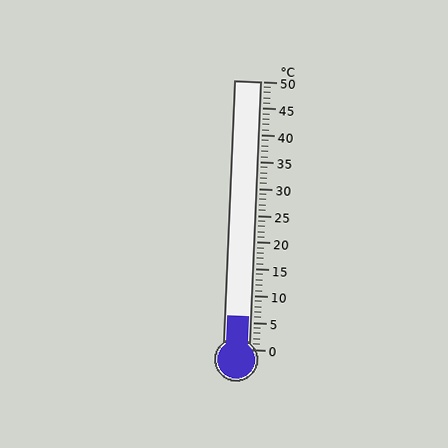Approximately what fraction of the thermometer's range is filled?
The thermometer is filled to approximately 10% of its range.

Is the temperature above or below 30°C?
The temperature is below 30°C.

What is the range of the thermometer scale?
The thermometer scale ranges from 0°C to 50°C.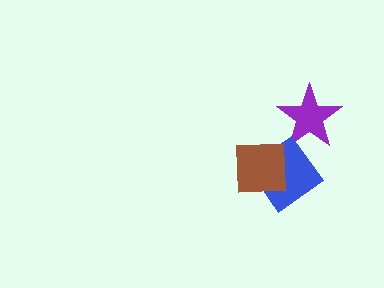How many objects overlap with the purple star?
0 objects overlap with the purple star.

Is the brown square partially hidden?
No, no other shape covers it.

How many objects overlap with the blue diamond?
1 object overlaps with the blue diamond.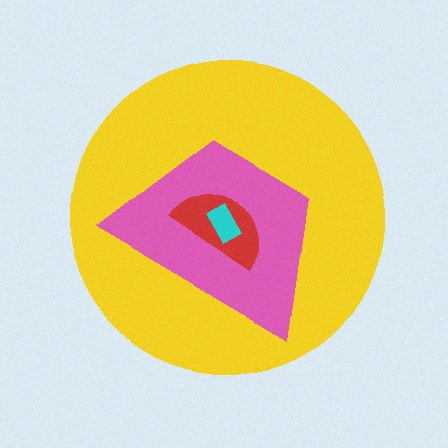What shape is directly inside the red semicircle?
The cyan rectangle.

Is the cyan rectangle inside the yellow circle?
Yes.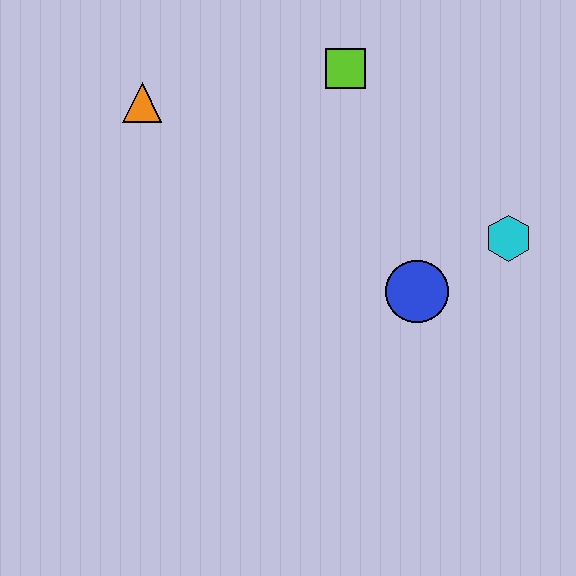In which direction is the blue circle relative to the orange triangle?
The blue circle is to the right of the orange triangle.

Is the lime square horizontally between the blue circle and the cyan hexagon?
No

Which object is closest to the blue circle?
The cyan hexagon is closest to the blue circle.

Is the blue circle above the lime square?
No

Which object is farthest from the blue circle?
The orange triangle is farthest from the blue circle.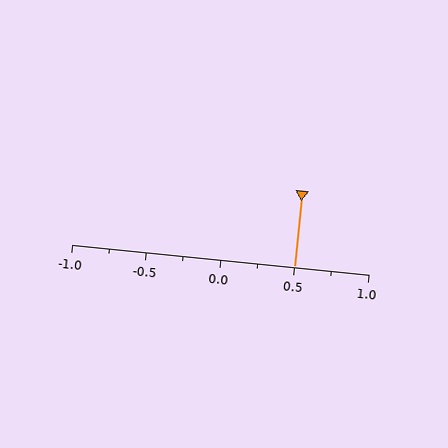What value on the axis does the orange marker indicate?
The marker indicates approximately 0.5.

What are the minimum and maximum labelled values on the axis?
The axis runs from -1.0 to 1.0.